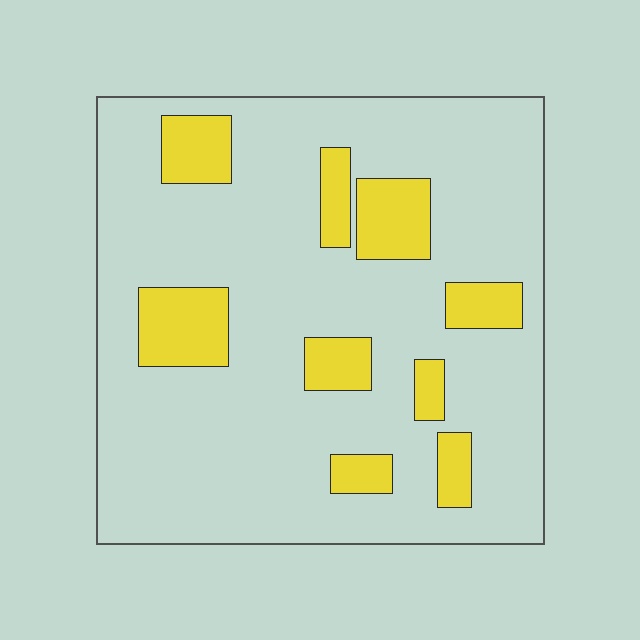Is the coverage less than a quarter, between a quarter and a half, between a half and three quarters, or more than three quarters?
Less than a quarter.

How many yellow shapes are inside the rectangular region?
9.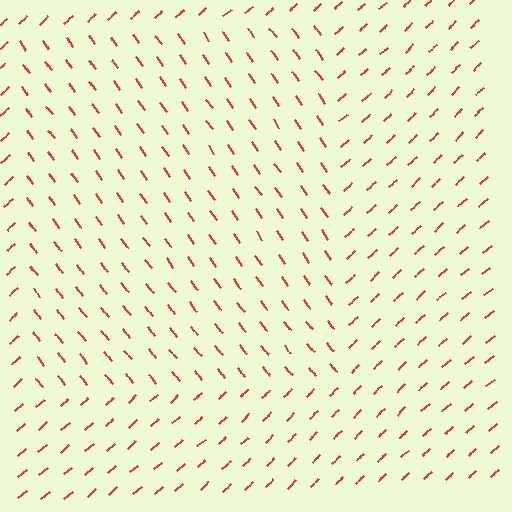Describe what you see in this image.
The image is filled with small red line segments. A rectangle region in the image has lines oriented differently from the surrounding lines, creating a visible texture boundary.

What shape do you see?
I see a rectangle.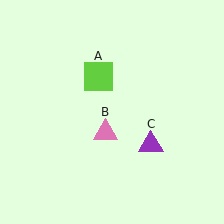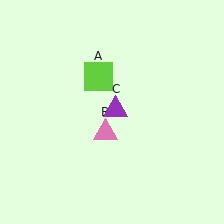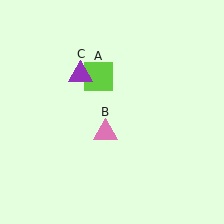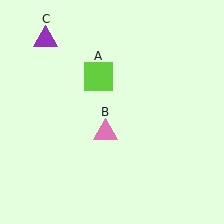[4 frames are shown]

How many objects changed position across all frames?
1 object changed position: purple triangle (object C).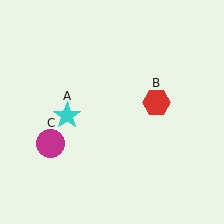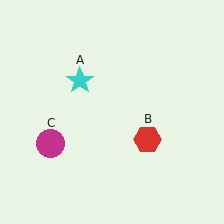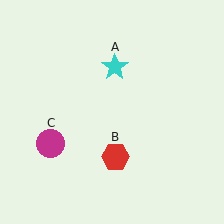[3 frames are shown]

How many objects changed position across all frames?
2 objects changed position: cyan star (object A), red hexagon (object B).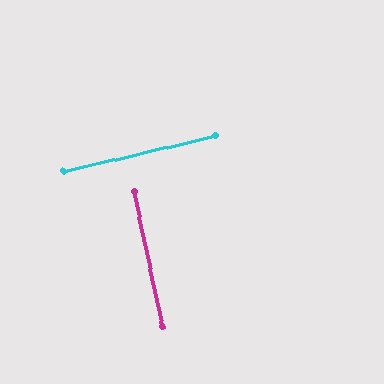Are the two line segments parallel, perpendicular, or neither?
Perpendicular — they meet at approximately 88°.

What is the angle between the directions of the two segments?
Approximately 88 degrees.